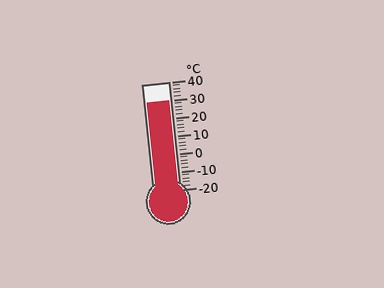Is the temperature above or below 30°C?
The temperature is at 30°C.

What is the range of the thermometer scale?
The thermometer scale ranges from -20°C to 40°C.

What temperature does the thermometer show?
The thermometer shows approximately 30°C.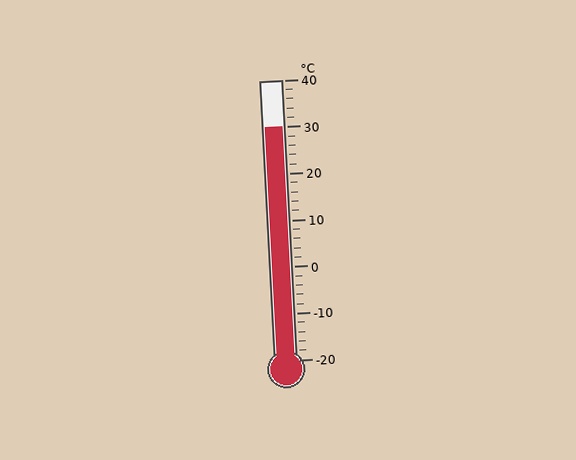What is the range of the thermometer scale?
The thermometer scale ranges from -20°C to 40°C.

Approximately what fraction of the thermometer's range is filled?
The thermometer is filled to approximately 85% of its range.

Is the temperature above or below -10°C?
The temperature is above -10°C.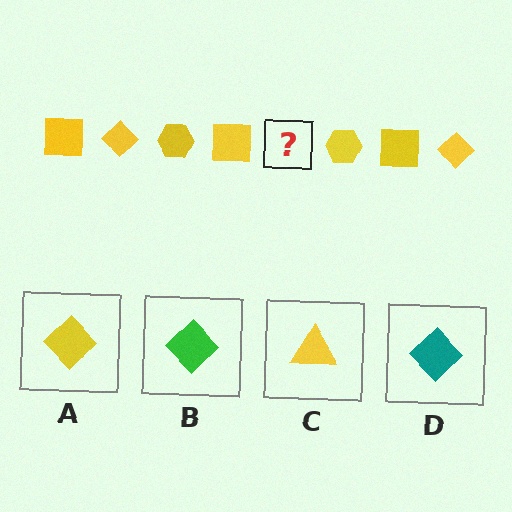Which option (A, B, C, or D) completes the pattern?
A.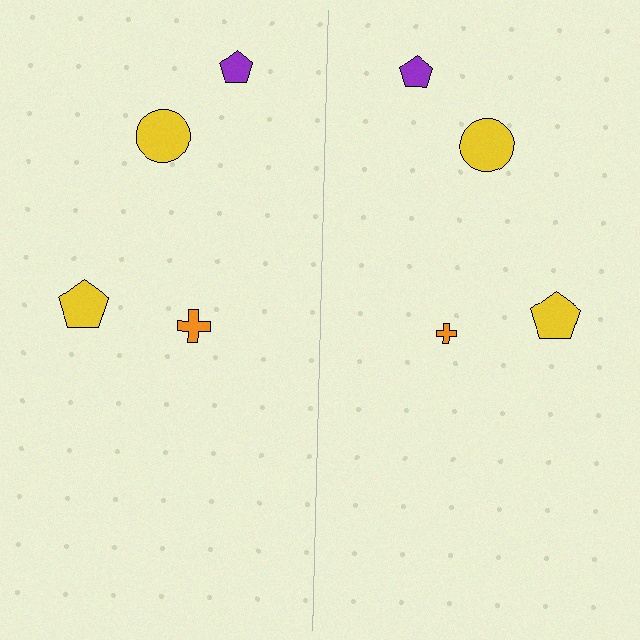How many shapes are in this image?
There are 8 shapes in this image.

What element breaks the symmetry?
The orange cross on the right side has a different size than its mirror counterpart.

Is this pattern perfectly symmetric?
No, the pattern is not perfectly symmetric. The orange cross on the right side has a different size than its mirror counterpart.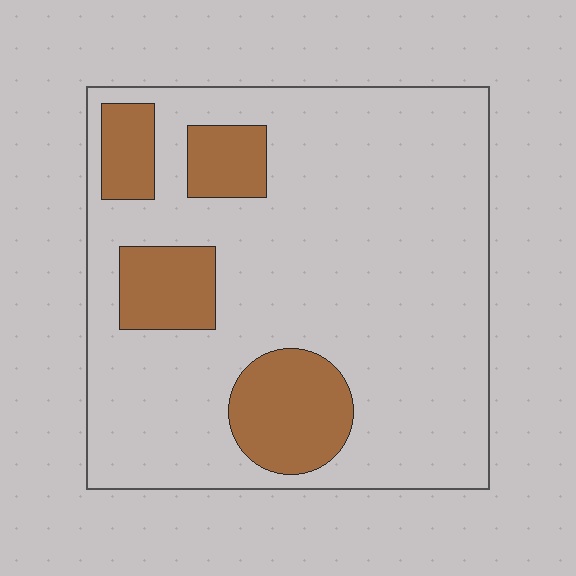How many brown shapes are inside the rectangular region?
4.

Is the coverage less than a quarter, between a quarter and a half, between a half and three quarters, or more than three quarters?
Less than a quarter.